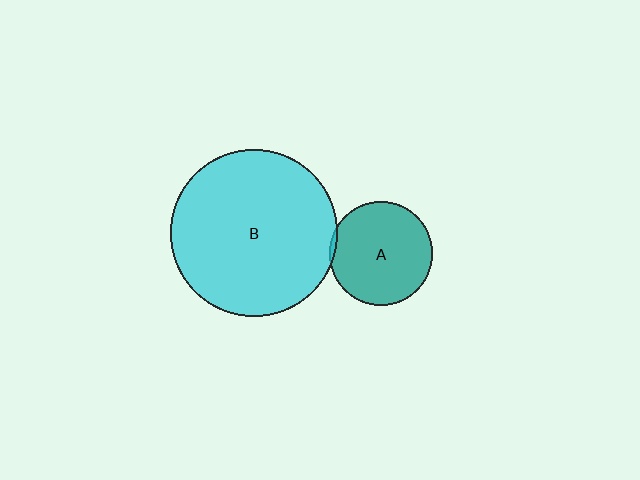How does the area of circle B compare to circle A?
Approximately 2.6 times.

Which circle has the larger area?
Circle B (cyan).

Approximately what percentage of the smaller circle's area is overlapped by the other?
Approximately 5%.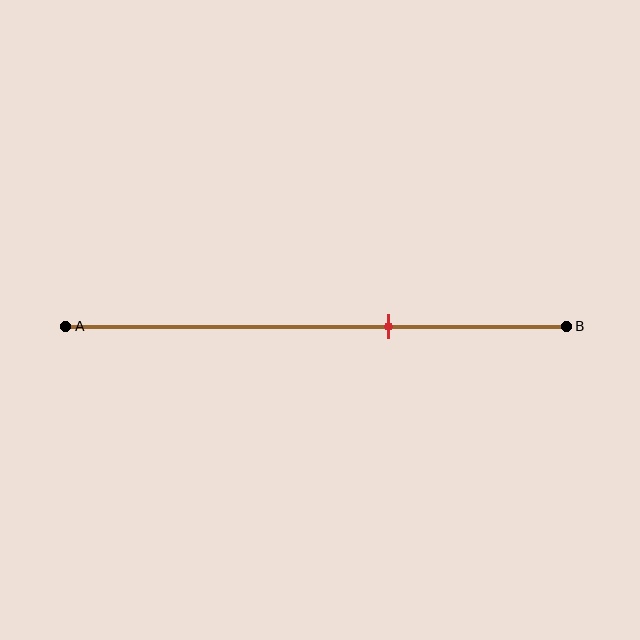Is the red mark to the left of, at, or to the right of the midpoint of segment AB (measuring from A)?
The red mark is to the right of the midpoint of segment AB.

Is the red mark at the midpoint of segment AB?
No, the mark is at about 65% from A, not at the 50% midpoint.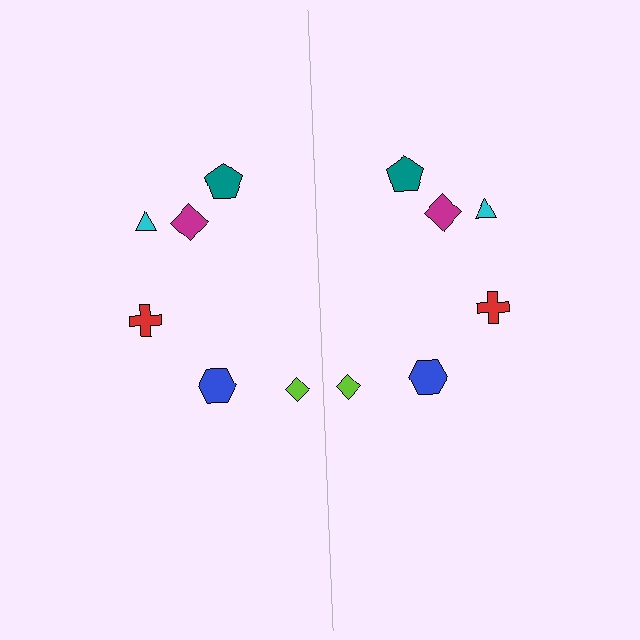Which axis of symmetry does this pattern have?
The pattern has a vertical axis of symmetry running through the center of the image.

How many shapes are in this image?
There are 12 shapes in this image.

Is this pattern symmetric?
Yes, this pattern has bilateral (reflection) symmetry.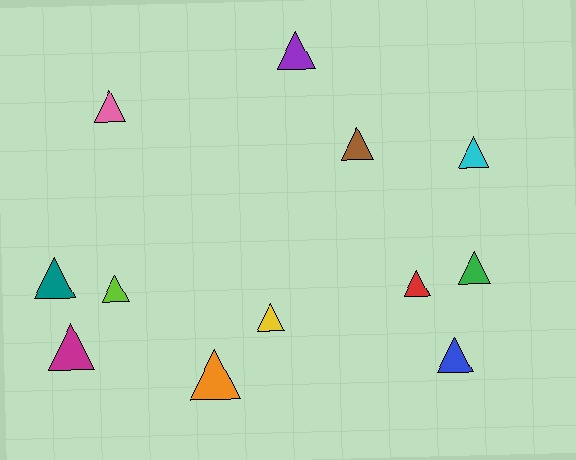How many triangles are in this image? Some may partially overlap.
There are 12 triangles.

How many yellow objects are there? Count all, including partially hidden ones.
There is 1 yellow object.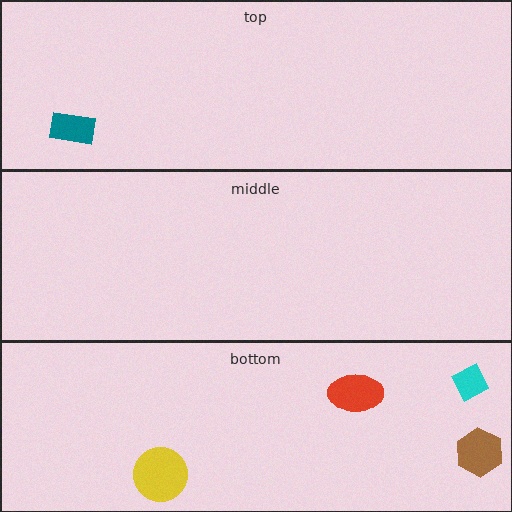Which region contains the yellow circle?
The bottom region.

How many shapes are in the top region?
1.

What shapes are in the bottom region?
The red ellipse, the yellow circle, the brown hexagon, the cyan diamond.